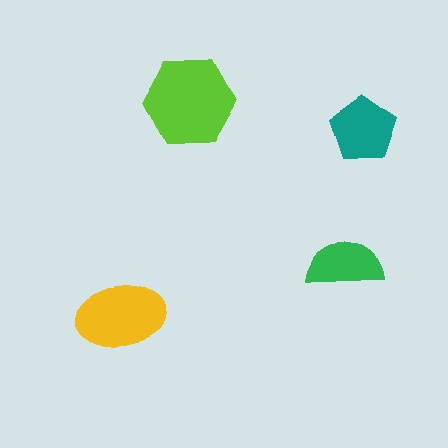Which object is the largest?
The lime hexagon.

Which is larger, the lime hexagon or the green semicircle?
The lime hexagon.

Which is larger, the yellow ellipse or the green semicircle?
The yellow ellipse.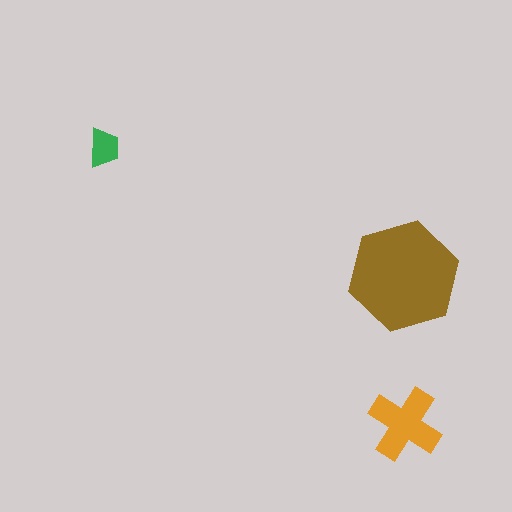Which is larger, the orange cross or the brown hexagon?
The brown hexagon.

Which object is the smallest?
The green trapezoid.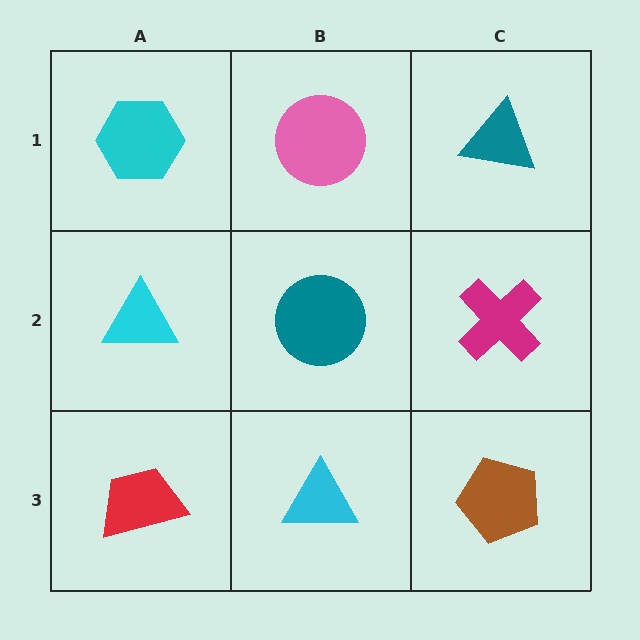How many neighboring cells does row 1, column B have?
3.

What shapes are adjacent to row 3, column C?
A magenta cross (row 2, column C), a cyan triangle (row 3, column B).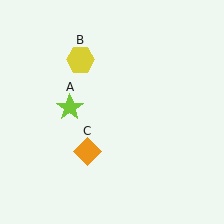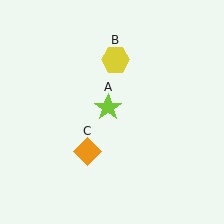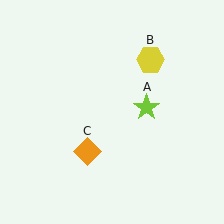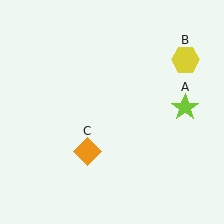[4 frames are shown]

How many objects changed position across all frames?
2 objects changed position: lime star (object A), yellow hexagon (object B).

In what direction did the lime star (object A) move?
The lime star (object A) moved right.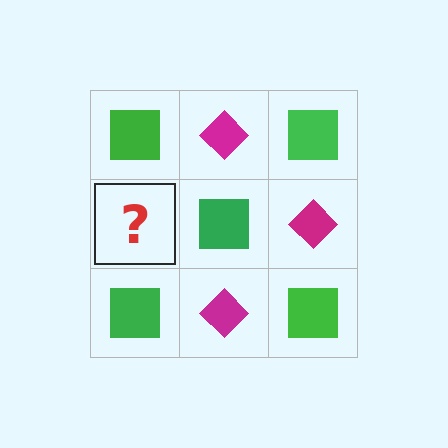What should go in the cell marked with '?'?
The missing cell should contain a magenta diamond.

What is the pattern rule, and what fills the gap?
The rule is that it alternates green square and magenta diamond in a checkerboard pattern. The gap should be filled with a magenta diamond.